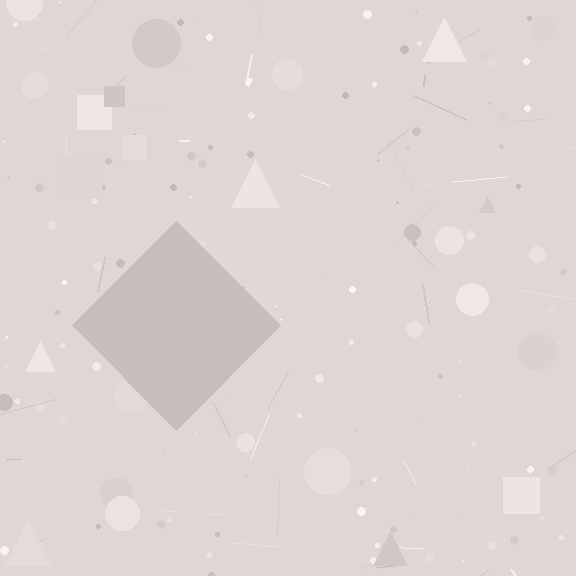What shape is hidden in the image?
A diamond is hidden in the image.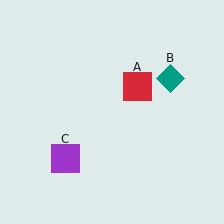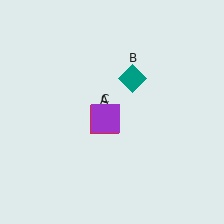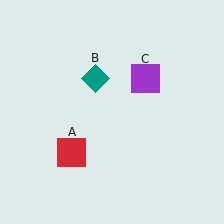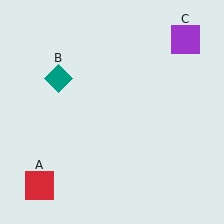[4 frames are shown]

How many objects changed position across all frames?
3 objects changed position: red square (object A), teal diamond (object B), purple square (object C).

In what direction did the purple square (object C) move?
The purple square (object C) moved up and to the right.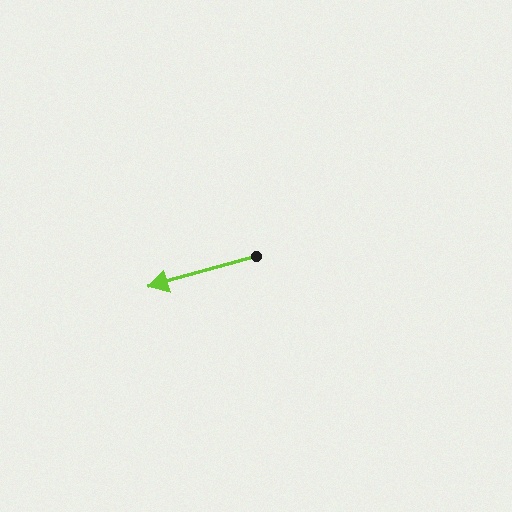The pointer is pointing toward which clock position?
Roughly 8 o'clock.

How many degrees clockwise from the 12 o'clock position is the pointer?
Approximately 254 degrees.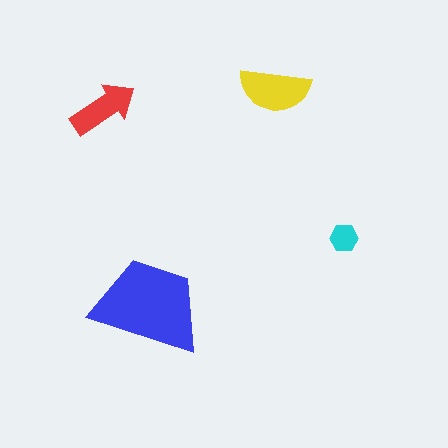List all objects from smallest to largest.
The cyan hexagon, the red arrow, the yellow semicircle, the blue trapezoid.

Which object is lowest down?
The blue trapezoid is bottommost.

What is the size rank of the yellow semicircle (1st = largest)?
2nd.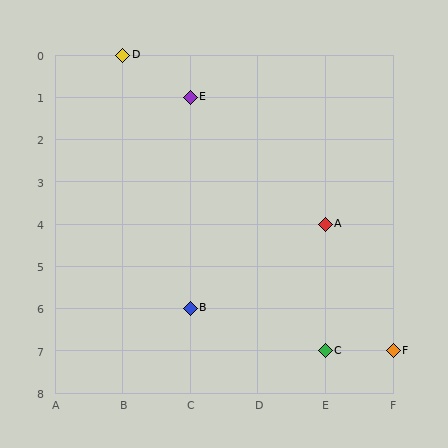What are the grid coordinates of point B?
Point B is at grid coordinates (C, 6).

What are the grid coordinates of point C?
Point C is at grid coordinates (E, 7).